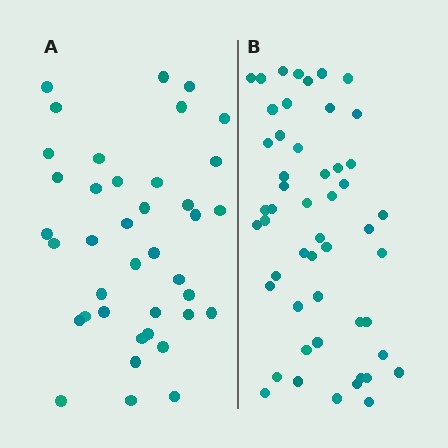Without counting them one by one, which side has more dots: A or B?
Region B (the right region) has more dots.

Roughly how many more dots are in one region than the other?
Region B has roughly 12 or so more dots than region A.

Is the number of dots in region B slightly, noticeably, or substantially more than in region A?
Region B has noticeably more, but not dramatically so. The ratio is roughly 1.3 to 1.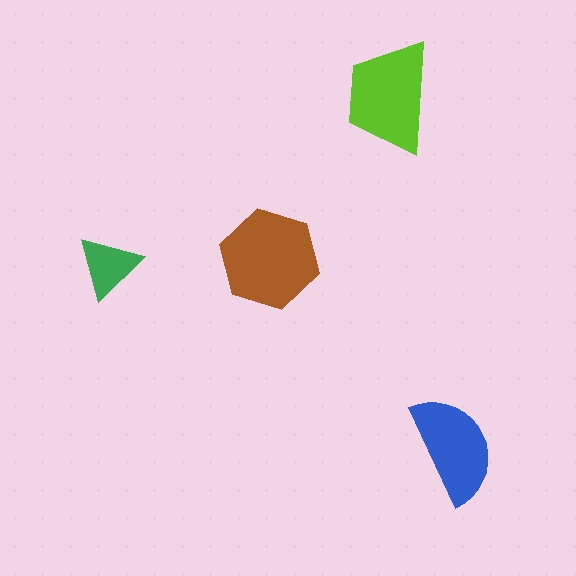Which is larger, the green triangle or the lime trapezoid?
The lime trapezoid.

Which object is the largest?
The brown hexagon.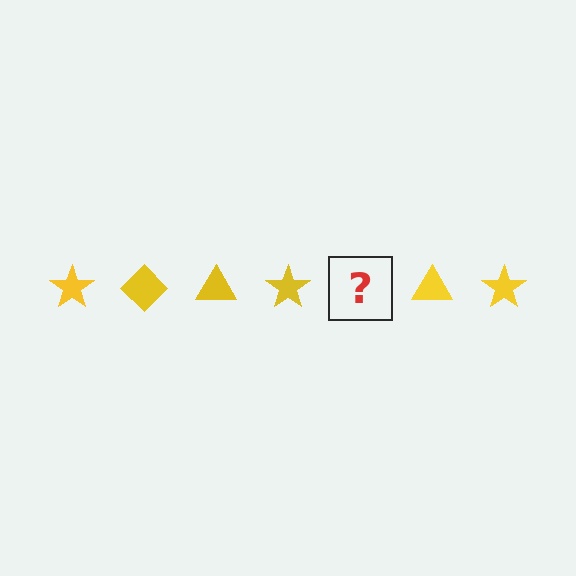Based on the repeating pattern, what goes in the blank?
The blank should be a yellow diamond.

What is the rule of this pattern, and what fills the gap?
The rule is that the pattern cycles through star, diamond, triangle shapes in yellow. The gap should be filled with a yellow diamond.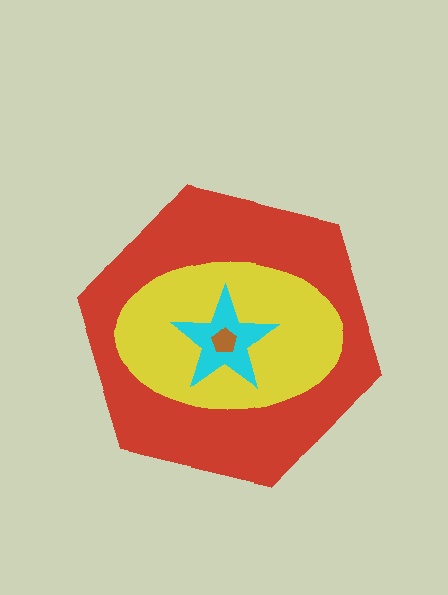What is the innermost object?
The brown pentagon.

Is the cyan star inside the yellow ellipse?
Yes.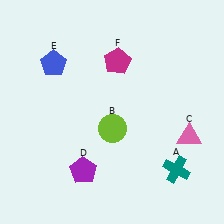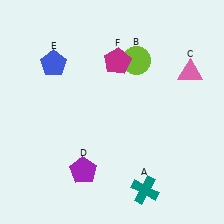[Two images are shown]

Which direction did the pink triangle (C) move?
The pink triangle (C) moved up.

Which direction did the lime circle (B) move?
The lime circle (B) moved up.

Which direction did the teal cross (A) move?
The teal cross (A) moved left.